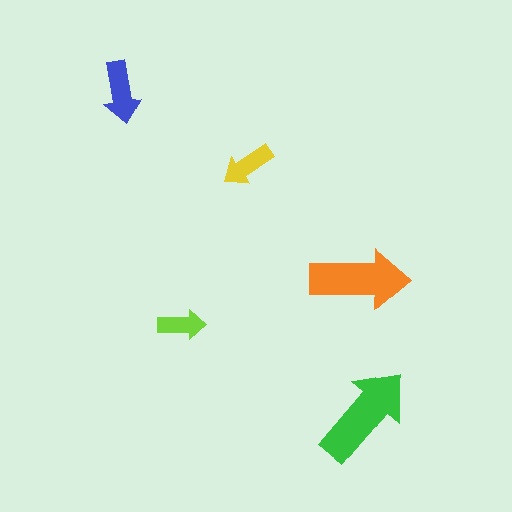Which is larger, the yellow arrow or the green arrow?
The green one.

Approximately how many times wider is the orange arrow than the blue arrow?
About 1.5 times wider.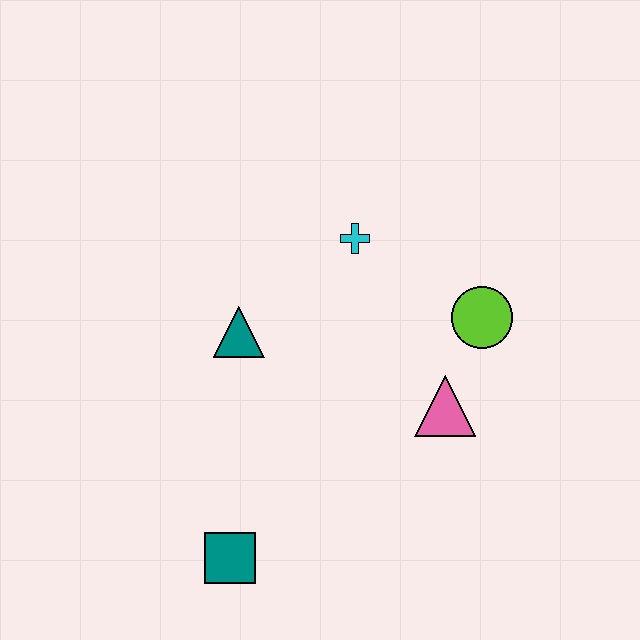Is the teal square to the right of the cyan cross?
No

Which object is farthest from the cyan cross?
The teal square is farthest from the cyan cross.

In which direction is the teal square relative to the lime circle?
The teal square is to the left of the lime circle.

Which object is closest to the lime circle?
The pink triangle is closest to the lime circle.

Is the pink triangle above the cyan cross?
No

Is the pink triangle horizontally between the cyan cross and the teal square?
No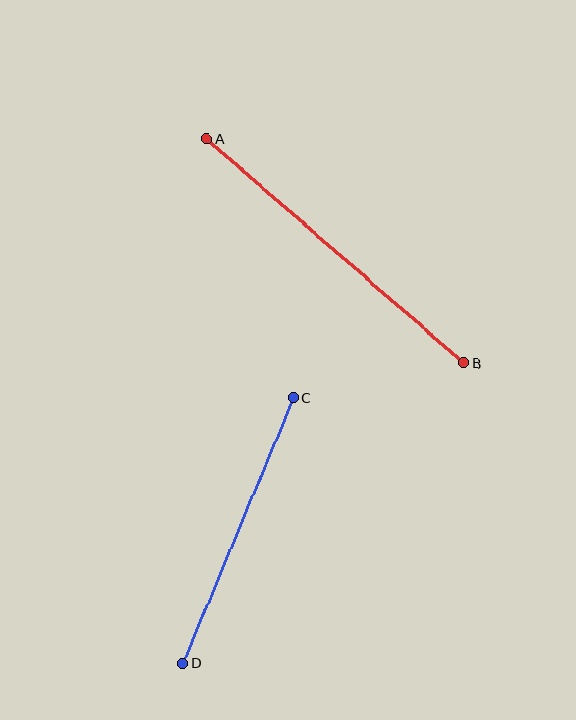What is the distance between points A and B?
The distance is approximately 341 pixels.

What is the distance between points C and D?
The distance is approximately 288 pixels.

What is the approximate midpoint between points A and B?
The midpoint is at approximately (335, 251) pixels.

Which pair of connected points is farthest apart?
Points A and B are farthest apart.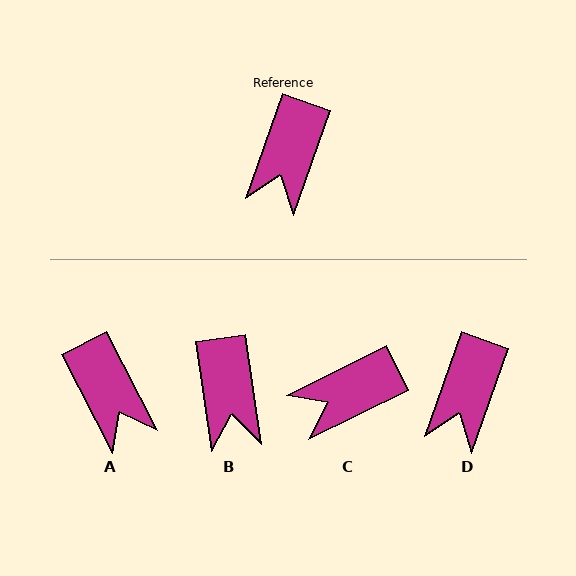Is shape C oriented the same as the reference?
No, it is off by about 44 degrees.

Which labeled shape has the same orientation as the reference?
D.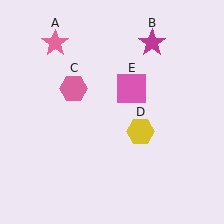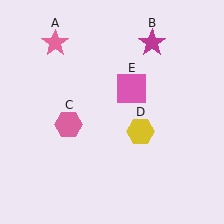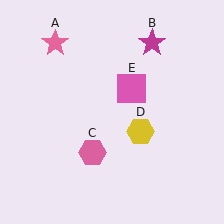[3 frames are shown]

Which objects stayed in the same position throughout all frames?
Pink star (object A) and magenta star (object B) and yellow hexagon (object D) and pink square (object E) remained stationary.